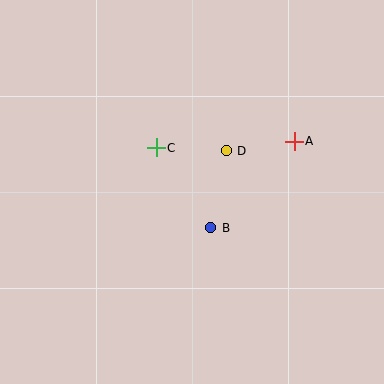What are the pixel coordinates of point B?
Point B is at (211, 228).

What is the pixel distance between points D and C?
The distance between D and C is 70 pixels.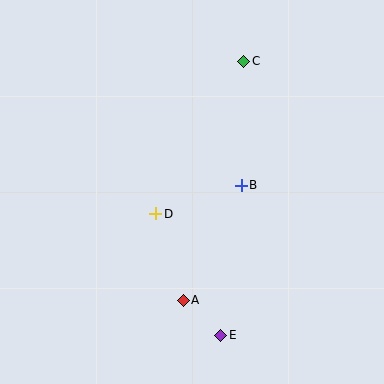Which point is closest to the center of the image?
Point D at (156, 214) is closest to the center.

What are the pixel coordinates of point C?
Point C is at (244, 61).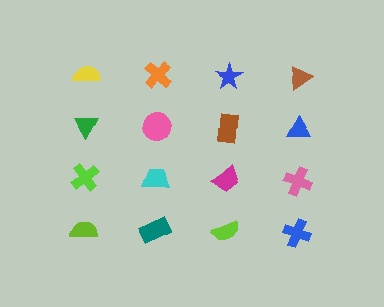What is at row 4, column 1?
A lime semicircle.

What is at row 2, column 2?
A pink circle.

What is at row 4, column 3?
A lime semicircle.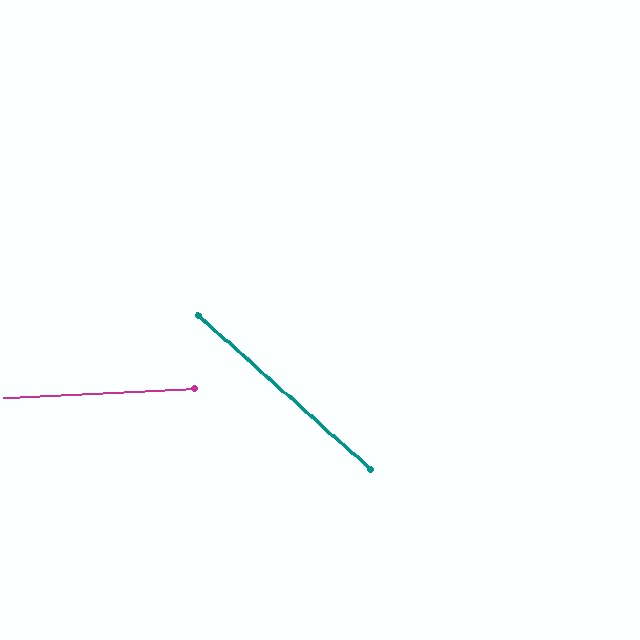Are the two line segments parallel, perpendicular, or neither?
Neither parallel nor perpendicular — they differ by about 45°.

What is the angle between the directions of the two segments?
Approximately 45 degrees.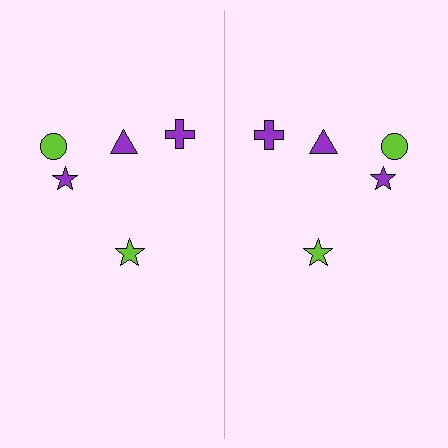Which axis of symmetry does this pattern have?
The pattern has a vertical axis of symmetry running through the center of the image.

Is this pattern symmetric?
Yes, this pattern has bilateral (reflection) symmetry.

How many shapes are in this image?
There are 10 shapes in this image.